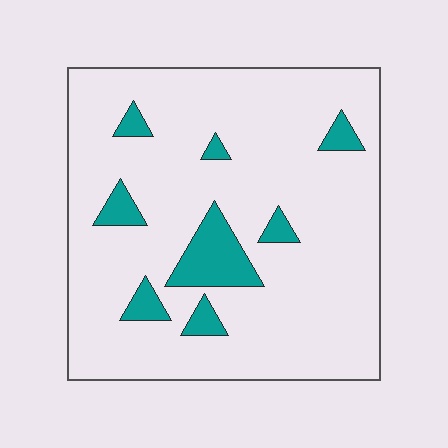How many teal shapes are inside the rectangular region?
8.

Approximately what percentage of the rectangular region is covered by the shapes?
Approximately 10%.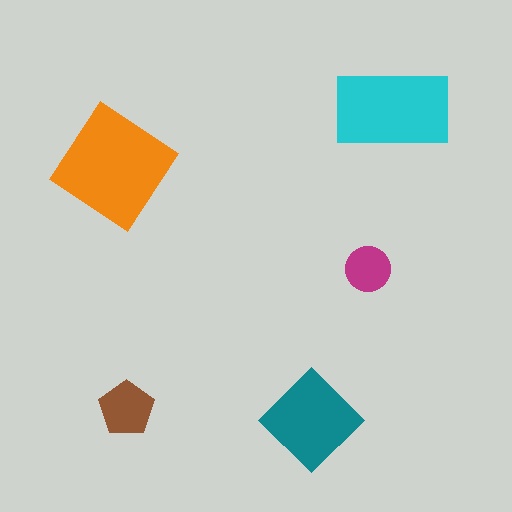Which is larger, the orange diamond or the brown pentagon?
The orange diamond.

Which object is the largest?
The orange diamond.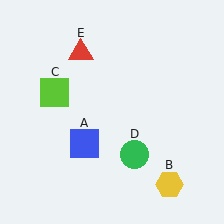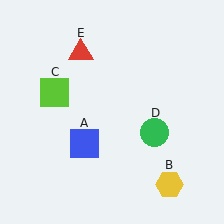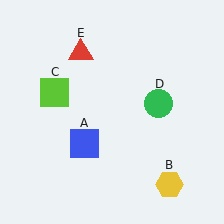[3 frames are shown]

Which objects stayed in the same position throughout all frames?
Blue square (object A) and yellow hexagon (object B) and lime square (object C) and red triangle (object E) remained stationary.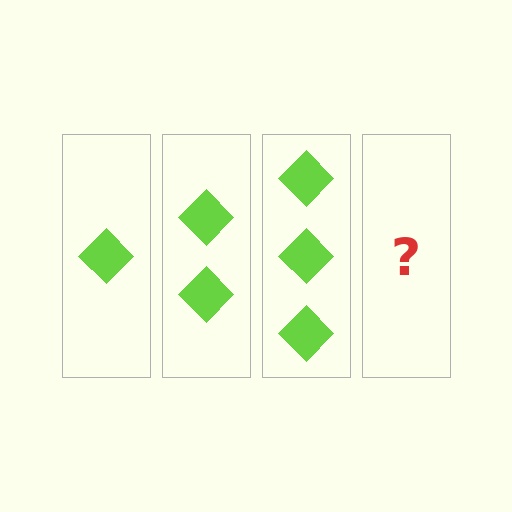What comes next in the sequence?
The next element should be 4 diamonds.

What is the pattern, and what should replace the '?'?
The pattern is that each step adds one more diamond. The '?' should be 4 diamonds.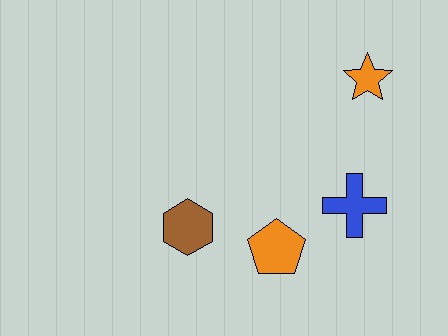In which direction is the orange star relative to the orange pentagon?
The orange star is above the orange pentagon.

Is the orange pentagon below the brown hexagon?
Yes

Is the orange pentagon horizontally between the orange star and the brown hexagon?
Yes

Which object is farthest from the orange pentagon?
The orange star is farthest from the orange pentagon.